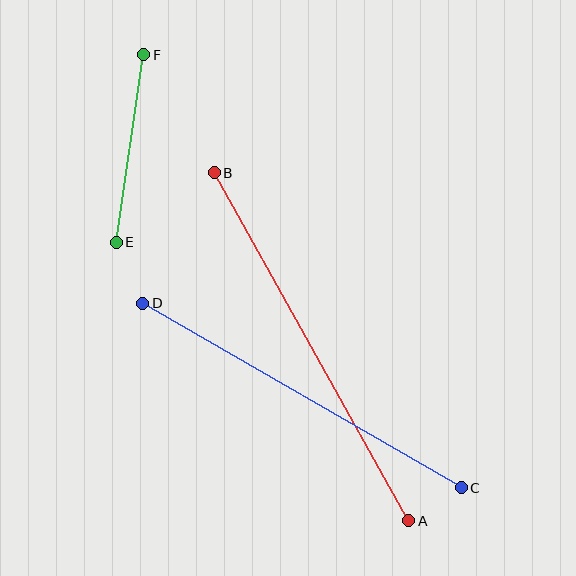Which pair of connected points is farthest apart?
Points A and B are farthest apart.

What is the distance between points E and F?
The distance is approximately 190 pixels.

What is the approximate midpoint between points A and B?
The midpoint is at approximately (312, 347) pixels.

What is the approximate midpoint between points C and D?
The midpoint is at approximately (302, 395) pixels.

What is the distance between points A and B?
The distance is approximately 398 pixels.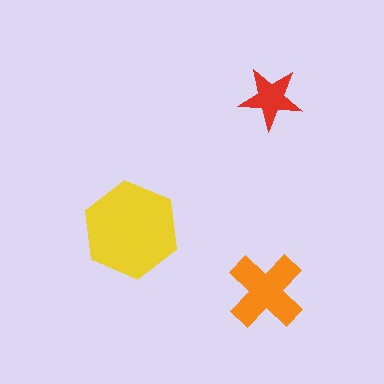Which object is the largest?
The yellow hexagon.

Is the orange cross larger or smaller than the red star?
Larger.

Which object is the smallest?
The red star.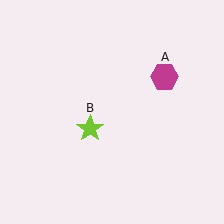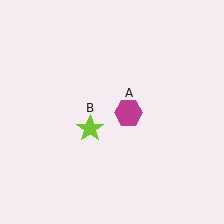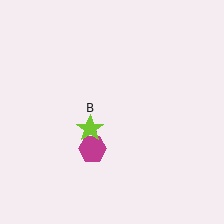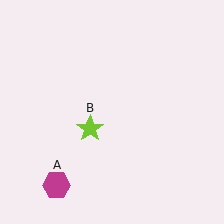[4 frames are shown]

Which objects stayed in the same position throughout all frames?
Lime star (object B) remained stationary.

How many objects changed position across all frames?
1 object changed position: magenta hexagon (object A).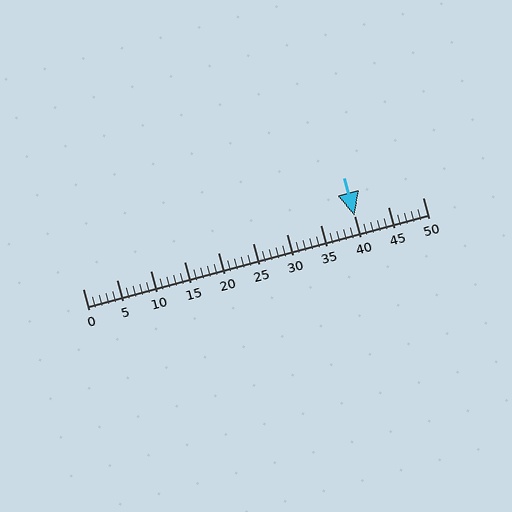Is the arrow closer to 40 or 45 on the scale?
The arrow is closer to 40.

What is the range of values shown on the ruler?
The ruler shows values from 0 to 50.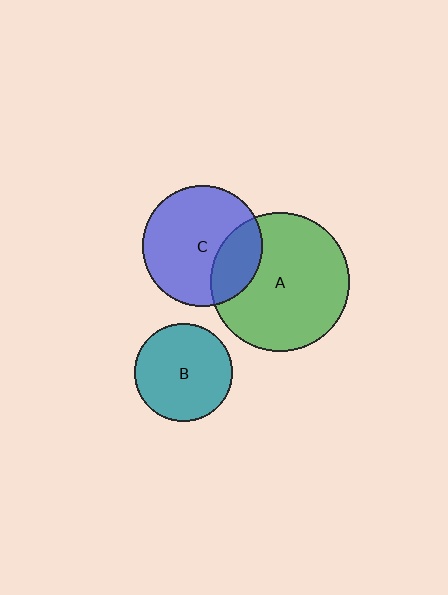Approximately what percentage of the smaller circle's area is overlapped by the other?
Approximately 25%.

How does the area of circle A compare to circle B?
Approximately 2.0 times.